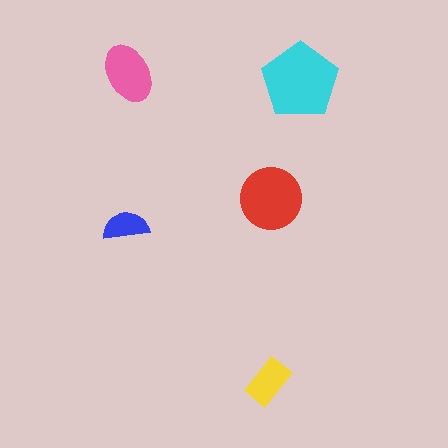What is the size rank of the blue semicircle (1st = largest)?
5th.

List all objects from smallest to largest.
The blue semicircle, the yellow rectangle, the pink ellipse, the red circle, the cyan pentagon.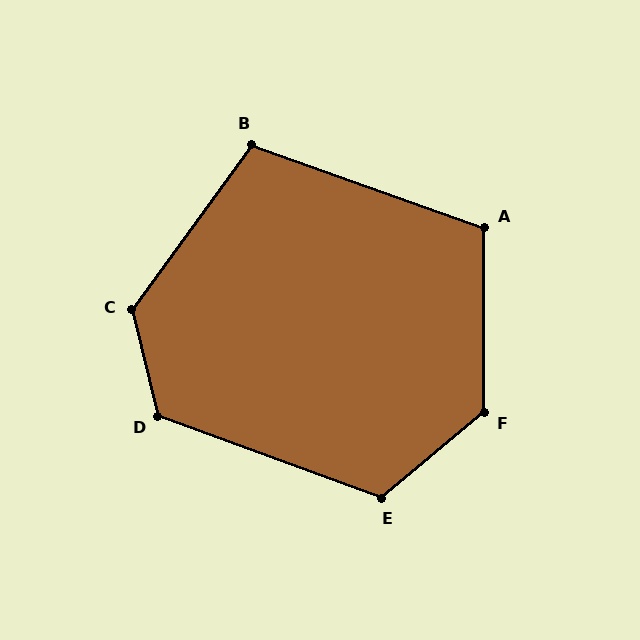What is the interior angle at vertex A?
Approximately 110 degrees (obtuse).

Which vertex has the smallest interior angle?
B, at approximately 106 degrees.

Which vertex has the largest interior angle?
C, at approximately 130 degrees.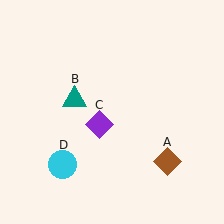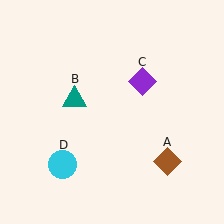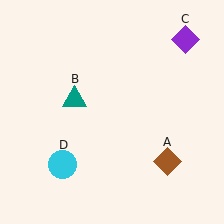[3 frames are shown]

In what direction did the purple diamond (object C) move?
The purple diamond (object C) moved up and to the right.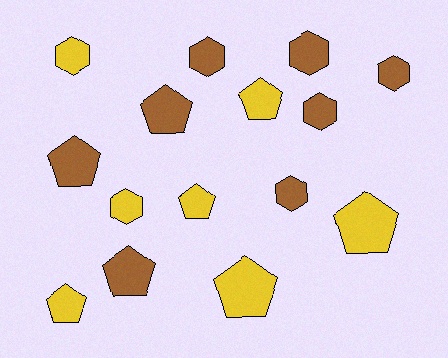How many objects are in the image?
There are 15 objects.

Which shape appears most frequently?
Pentagon, with 8 objects.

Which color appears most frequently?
Brown, with 8 objects.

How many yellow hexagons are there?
There are 2 yellow hexagons.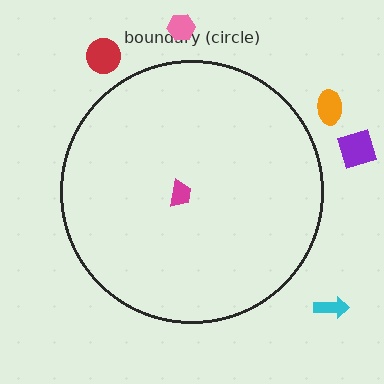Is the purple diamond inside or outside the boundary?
Outside.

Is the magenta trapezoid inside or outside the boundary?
Inside.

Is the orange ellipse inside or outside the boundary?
Outside.